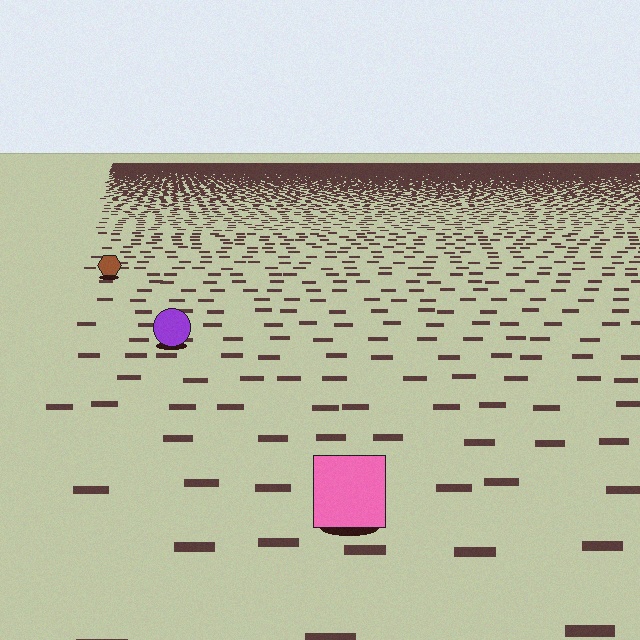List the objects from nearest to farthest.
From nearest to farthest: the pink square, the purple circle, the brown hexagon.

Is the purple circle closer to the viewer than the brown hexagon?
Yes. The purple circle is closer — you can tell from the texture gradient: the ground texture is coarser near it.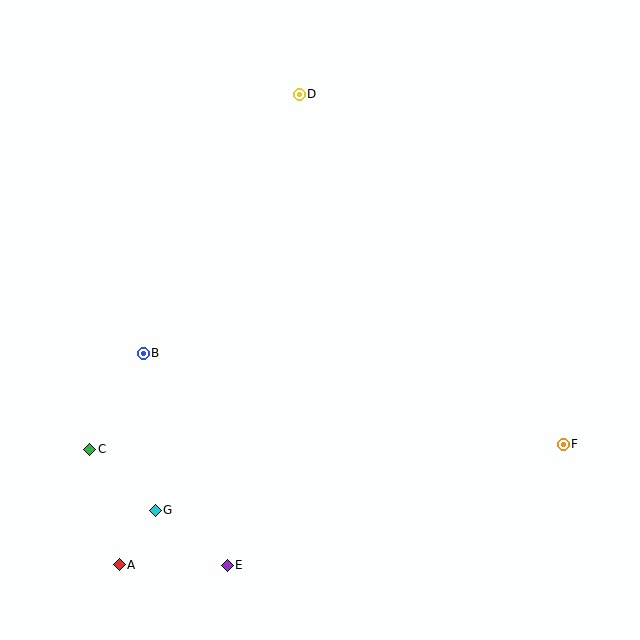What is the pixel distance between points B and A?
The distance between B and A is 213 pixels.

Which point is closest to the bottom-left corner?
Point A is closest to the bottom-left corner.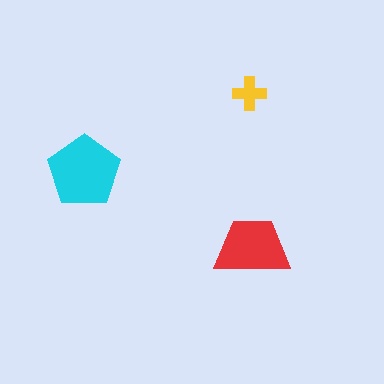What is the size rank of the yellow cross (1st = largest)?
3rd.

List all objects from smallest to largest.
The yellow cross, the red trapezoid, the cyan pentagon.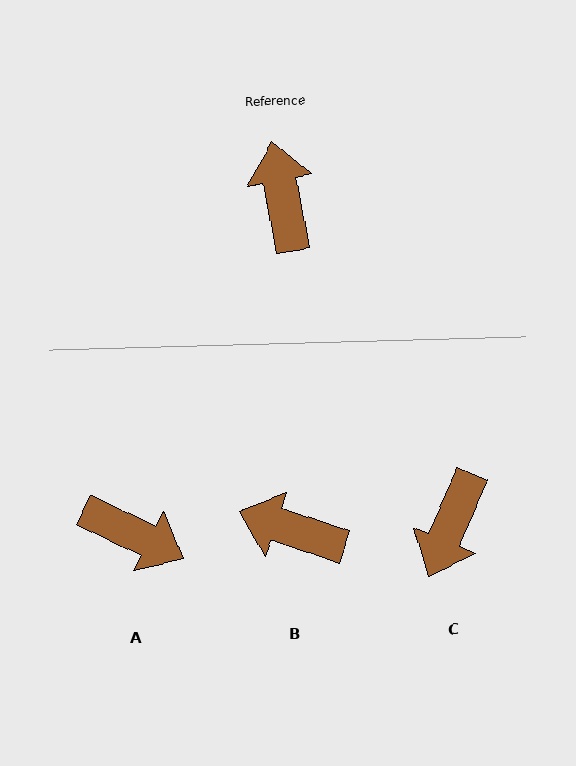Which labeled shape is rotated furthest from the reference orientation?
C, about 146 degrees away.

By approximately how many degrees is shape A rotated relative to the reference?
Approximately 127 degrees clockwise.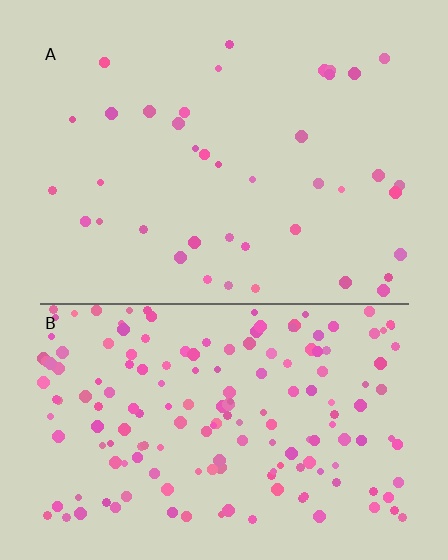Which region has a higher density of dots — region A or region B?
B (the bottom).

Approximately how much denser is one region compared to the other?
Approximately 4.3× — region B over region A.